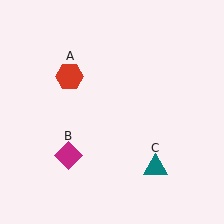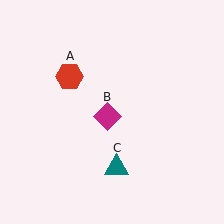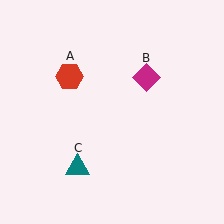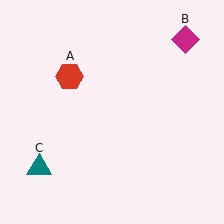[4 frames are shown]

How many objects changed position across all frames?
2 objects changed position: magenta diamond (object B), teal triangle (object C).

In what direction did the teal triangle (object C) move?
The teal triangle (object C) moved left.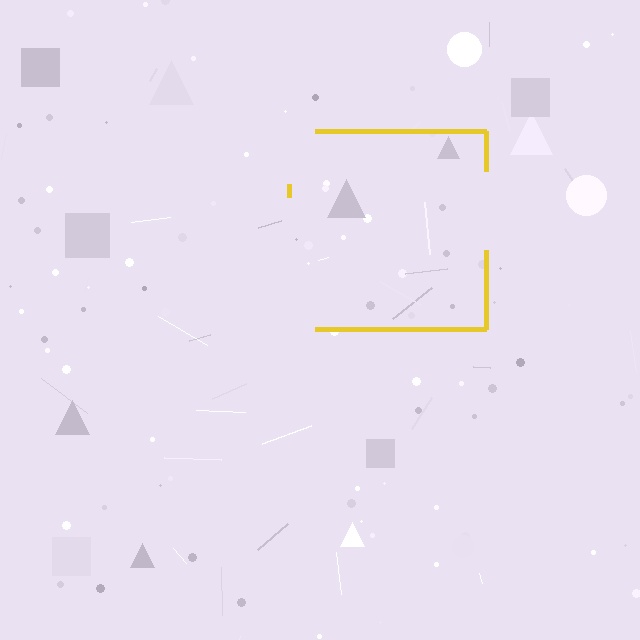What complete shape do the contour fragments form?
The contour fragments form a square.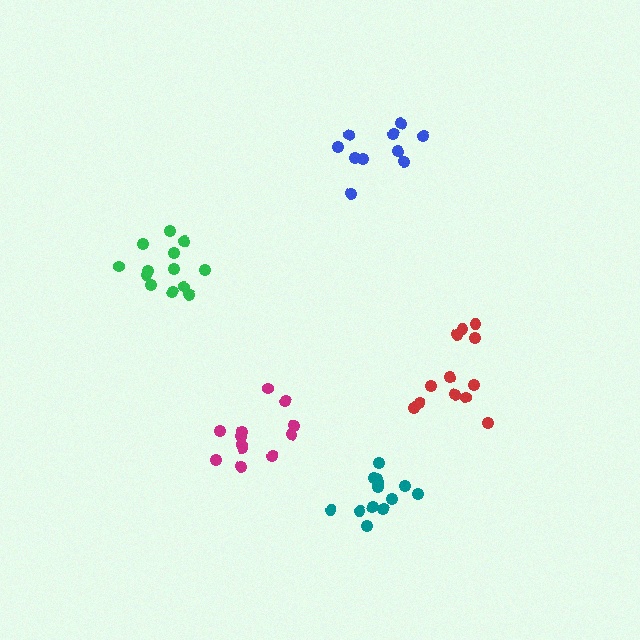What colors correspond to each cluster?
The clusters are colored: magenta, blue, red, green, teal.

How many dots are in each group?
Group 1: 12 dots, Group 2: 10 dots, Group 3: 12 dots, Group 4: 13 dots, Group 5: 13 dots (60 total).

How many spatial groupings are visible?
There are 5 spatial groupings.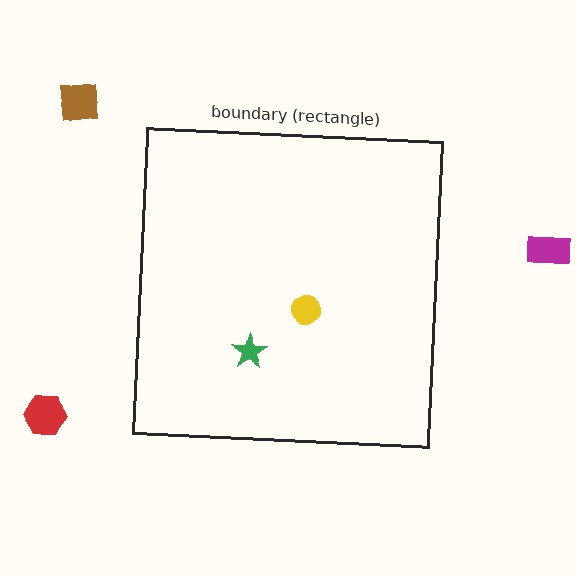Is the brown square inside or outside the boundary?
Outside.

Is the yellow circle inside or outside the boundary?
Inside.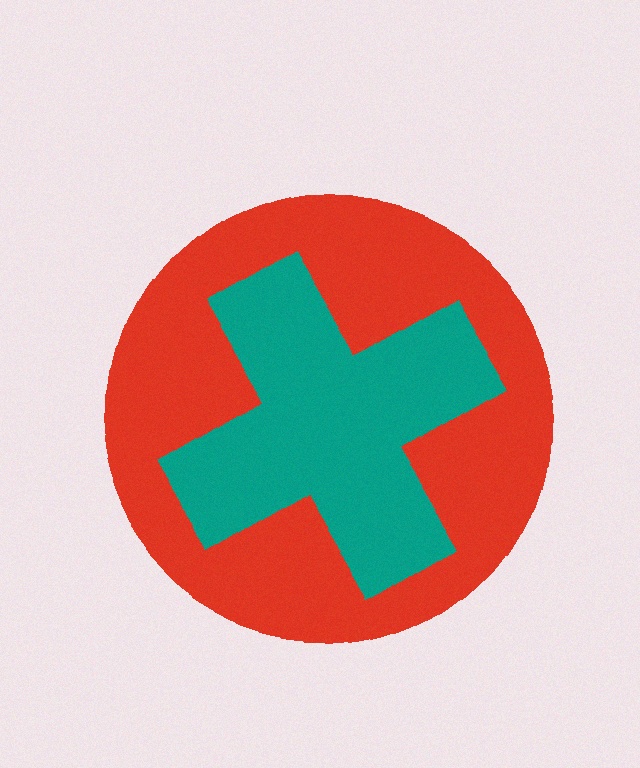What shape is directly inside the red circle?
The teal cross.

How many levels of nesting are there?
2.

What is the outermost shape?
The red circle.